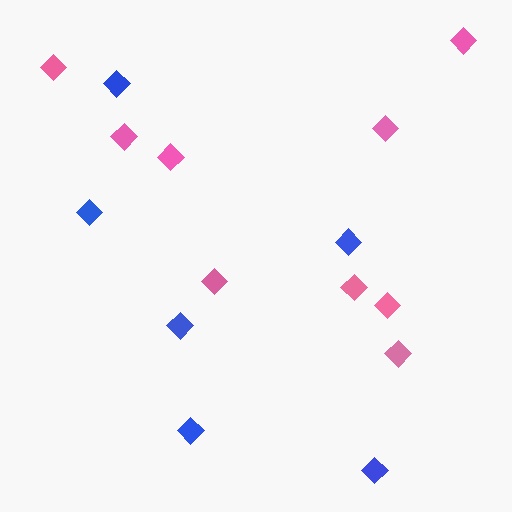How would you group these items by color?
There are 2 groups: one group of blue diamonds (6) and one group of pink diamonds (9).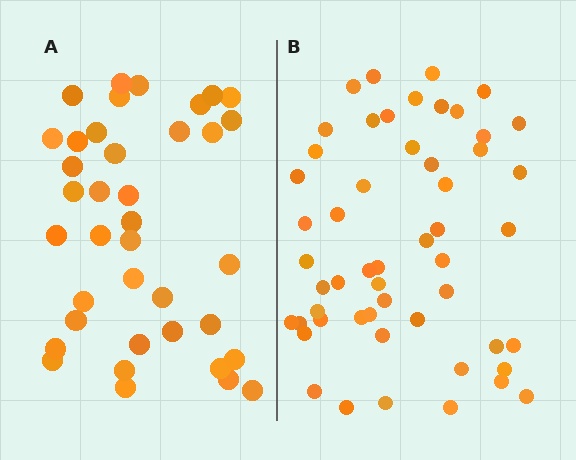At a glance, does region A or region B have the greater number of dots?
Region B (the right region) has more dots.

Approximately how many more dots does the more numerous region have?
Region B has approximately 15 more dots than region A.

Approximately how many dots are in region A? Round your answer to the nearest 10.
About 40 dots. (The exact count is 38, which rounds to 40.)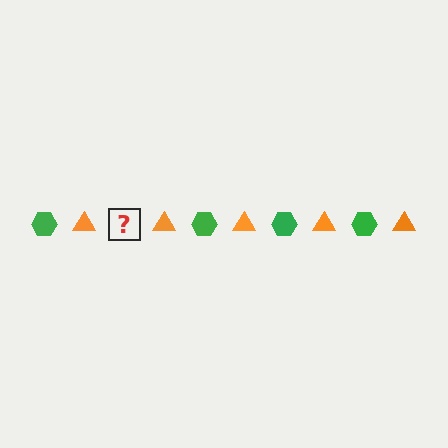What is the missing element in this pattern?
The missing element is a green hexagon.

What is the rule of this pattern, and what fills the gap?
The rule is that the pattern alternates between green hexagon and orange triangle. The gap should be filled with a green hexagon.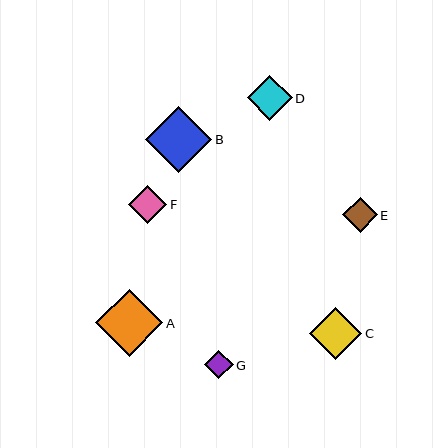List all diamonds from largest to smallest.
From largest to smallest: A, B, C, D, F, E, G.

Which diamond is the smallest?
Diamond G is the smallest with a size of approximately 28 pixels.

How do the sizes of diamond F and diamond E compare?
Diamond F and diamond E are approximately the same size.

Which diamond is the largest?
Diamond A is the largest with a size of approximately 68 pixels.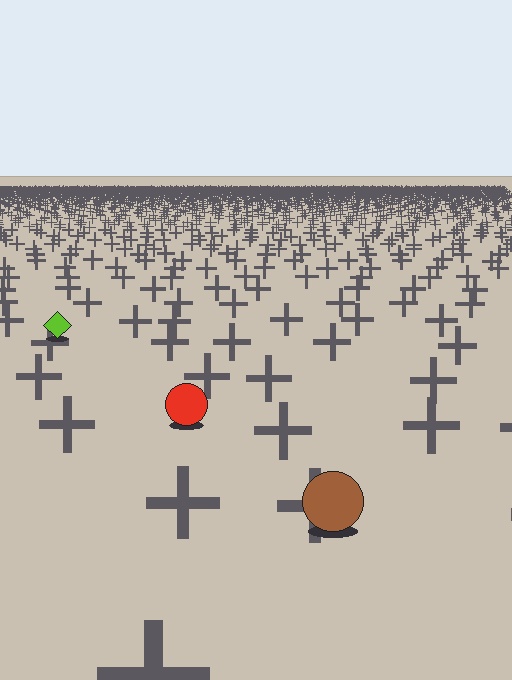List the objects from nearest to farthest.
From nearest to farthest: the brown circle, the red circle, the lime diamond.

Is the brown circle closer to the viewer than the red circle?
Yes. The brown circle is closer — you can tell from the texture gradient: the ground texture is coarser near it.